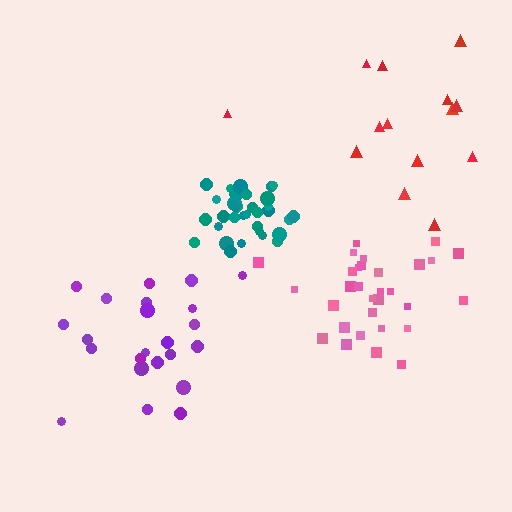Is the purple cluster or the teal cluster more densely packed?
Teal.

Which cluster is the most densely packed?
Teal.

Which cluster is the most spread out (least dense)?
Red.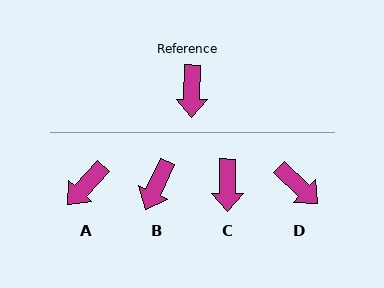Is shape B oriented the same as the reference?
No, it is off by about 24 degrees.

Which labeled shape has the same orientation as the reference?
C.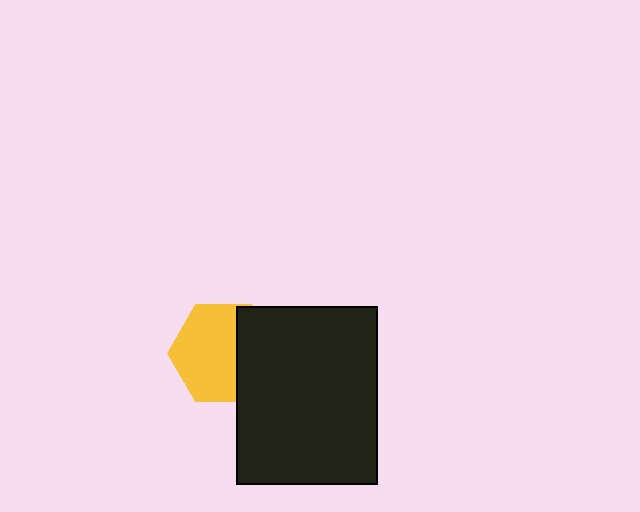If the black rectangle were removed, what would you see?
You would see the complete yellow hexagon.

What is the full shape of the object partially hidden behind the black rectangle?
The partially hidden object is a yellow hexagon.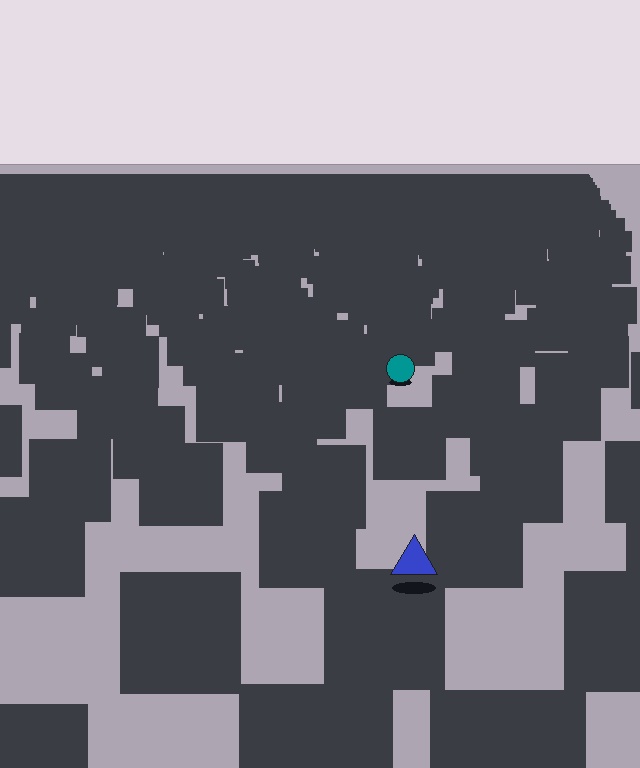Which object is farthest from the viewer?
The teal circle is farthest from the viewer. It appears smaller and the ground texture around it is denser.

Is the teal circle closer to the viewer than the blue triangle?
No. The blue triangle is closer — you can tell from the texture gradient: the ground texture is coarser near it.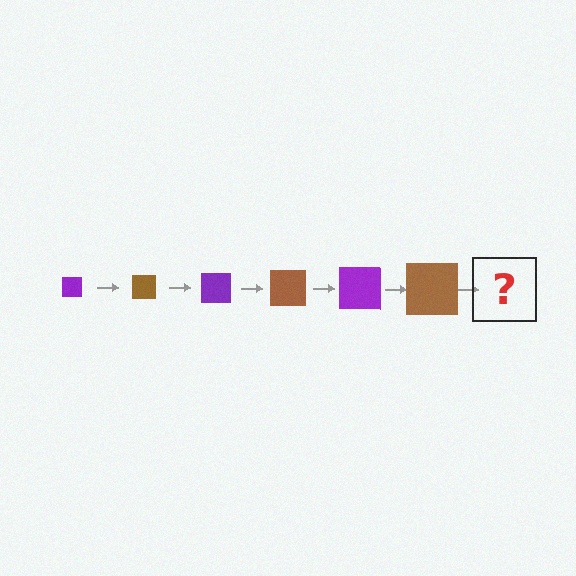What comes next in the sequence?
The next element should be a purple square, larger than the previous one.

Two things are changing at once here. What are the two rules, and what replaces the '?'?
The two rules are that the square grows larger each step and the color cycles through purple and brown. The '?' should be a purple square, larger than the previous one.